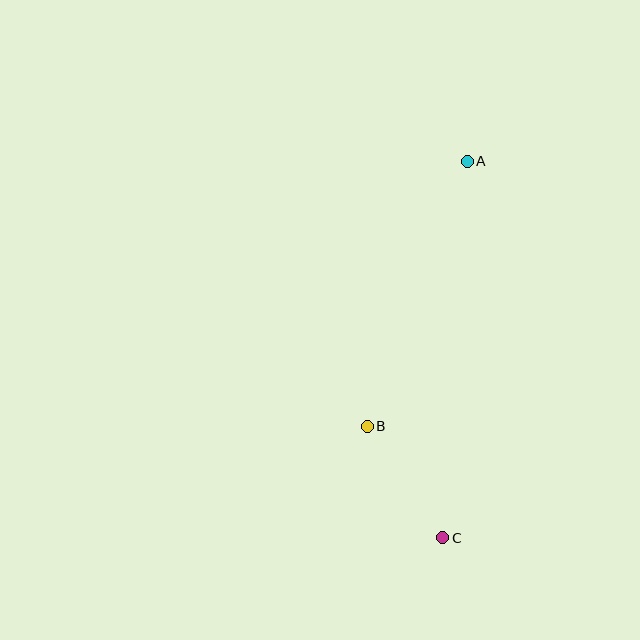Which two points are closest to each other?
Points B and C are closest to each other.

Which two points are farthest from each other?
Points A and C are farthest from each other.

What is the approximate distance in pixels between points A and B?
The distance between A and B is approximately 283 pixels.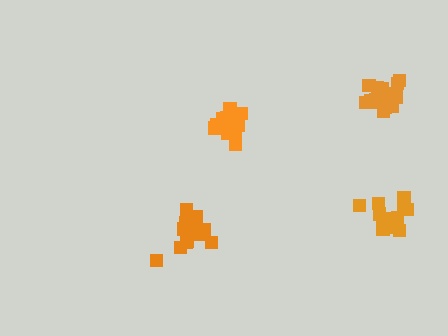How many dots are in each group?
Group 1: 14 dots, Group 2: 13 dots, Group 3: 16 dots, Group 4: 18 dots (61 total).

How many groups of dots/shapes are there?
There are 4 groups.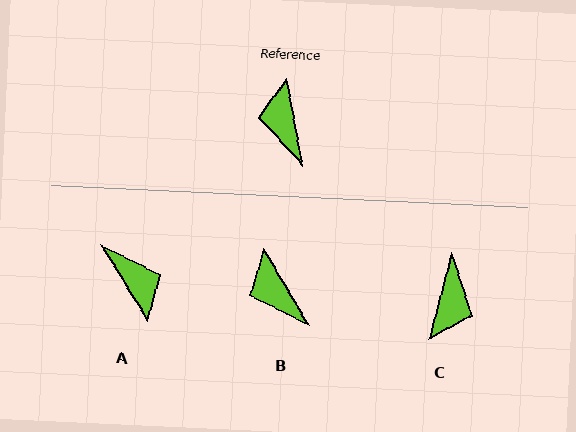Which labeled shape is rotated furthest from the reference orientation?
A, about 159 degrees away.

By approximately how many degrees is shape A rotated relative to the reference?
Approximately 159 degrees clockwise.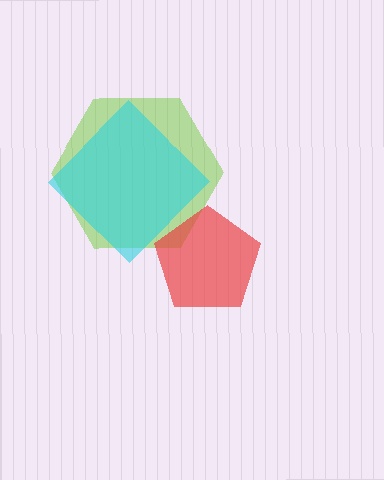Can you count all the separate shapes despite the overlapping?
Yes, there are 3 separate shapes.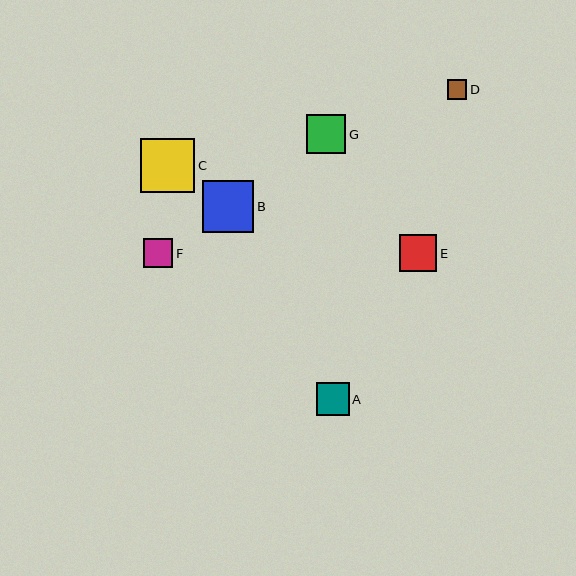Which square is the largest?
Square C is the largest with a size of approximately 54 pixels.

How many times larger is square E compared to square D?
Square E is approximately 1.9 times the size of square D.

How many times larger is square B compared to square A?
Square B is approximately 1.6 times the size of square A.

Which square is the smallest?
Square D is the smallest with a size of approximately 19 pixels.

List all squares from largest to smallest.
From largest to smallest: C, B, G, E, A, F, D.